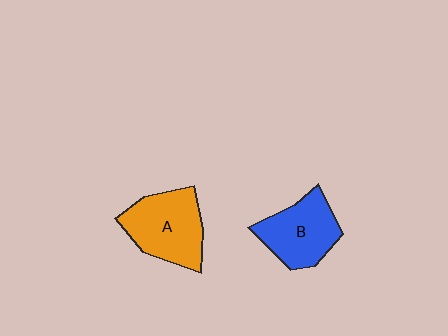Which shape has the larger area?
Shape A (orange).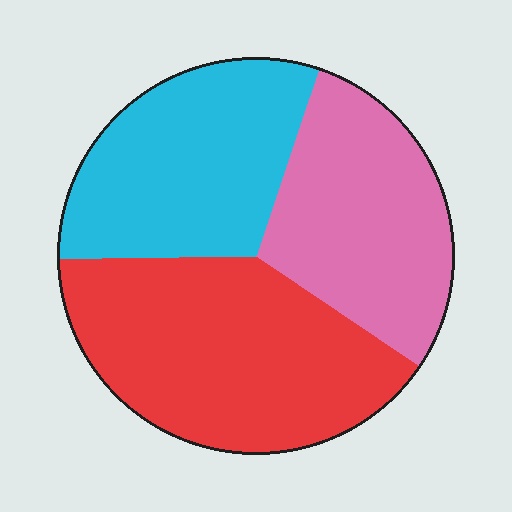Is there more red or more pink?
Red.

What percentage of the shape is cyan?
Cyan takes up between a sixth and a third of the shape.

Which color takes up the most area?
Red, at roughly 40%.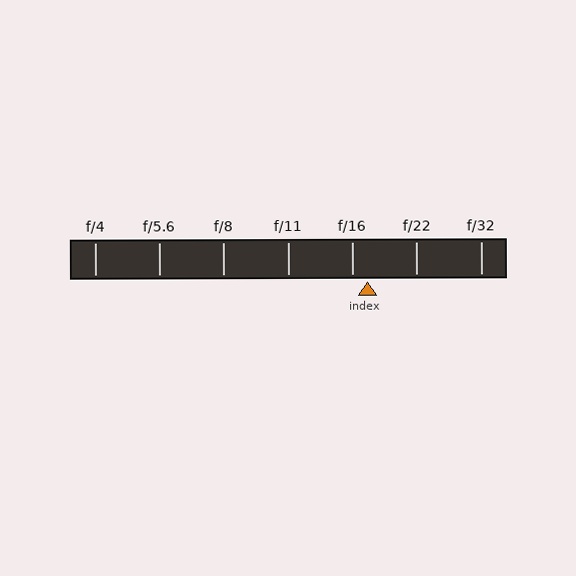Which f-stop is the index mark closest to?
The index mark is closest to f/16.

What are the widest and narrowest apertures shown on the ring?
The widest aperture shown is f/4 and the narrowest is f/32.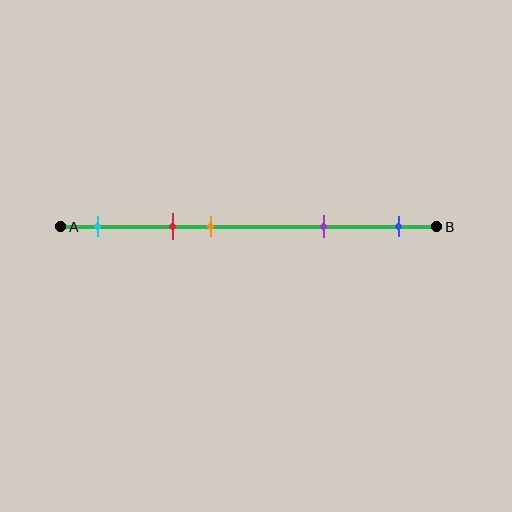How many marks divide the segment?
There are 5 marks dividing the segment.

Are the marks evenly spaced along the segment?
No, the marks are not evenly spaced.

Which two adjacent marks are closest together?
The red and orange marks are the closest adjacent pair.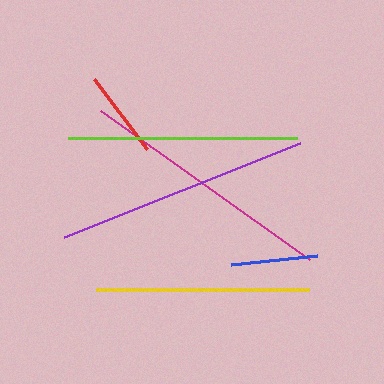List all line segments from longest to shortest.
From longest to shortest: magenta, purple, lime, yellow, red, blue.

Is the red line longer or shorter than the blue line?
The red line is longer than the blue line.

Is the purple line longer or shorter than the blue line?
The purple line is longer than the blue line.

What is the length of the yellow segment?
The yellow segment is approximately 213 pixels long.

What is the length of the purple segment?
The purple segment is approximately 255 pixels long.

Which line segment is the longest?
The magenta line is the longest at approximately 256 pixels.